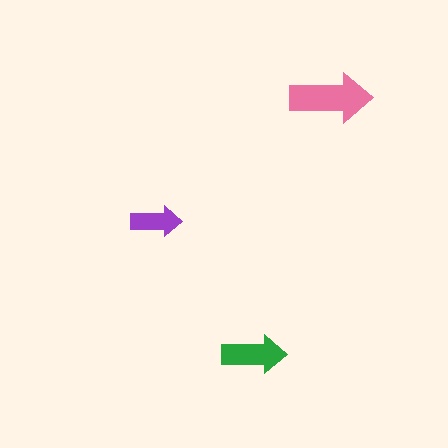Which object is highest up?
The pink arrow is topmost.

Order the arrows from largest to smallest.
the pink one, the green one, the purple one.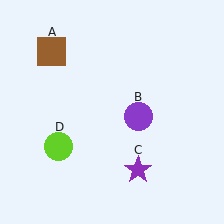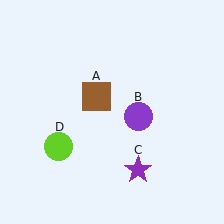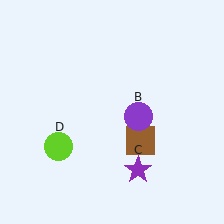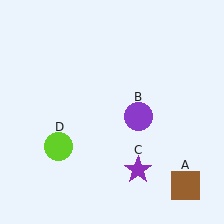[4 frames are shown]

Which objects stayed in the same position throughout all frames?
Purple circle (object B) and purple star (object C) and lime circle (object D) remained stationary.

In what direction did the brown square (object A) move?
The brown square (object A) moved down and to the right.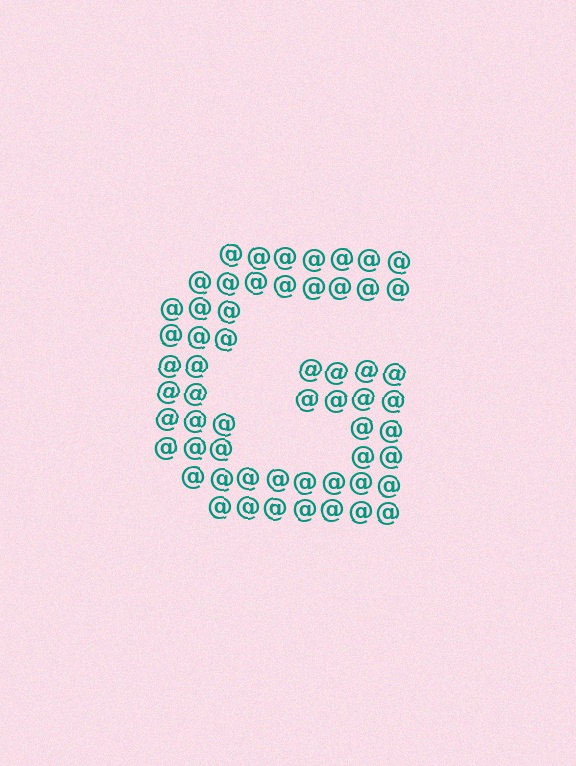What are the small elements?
The small elements are at signs.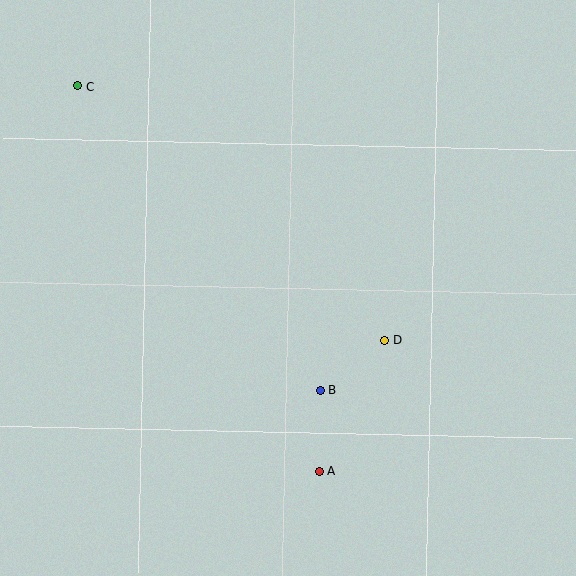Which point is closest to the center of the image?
Point B at (320, 390) is closest to the center.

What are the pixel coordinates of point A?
Point A is at (319, 471).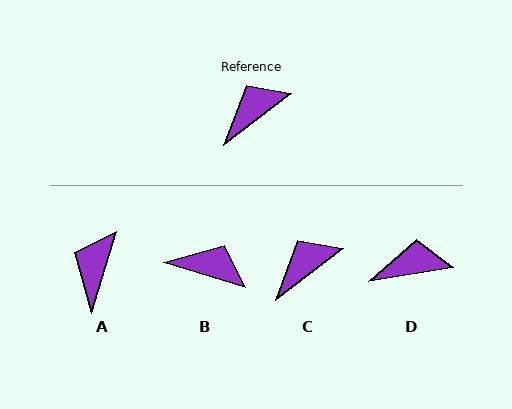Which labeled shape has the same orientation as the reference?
C.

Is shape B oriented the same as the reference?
No, it is off by about 54 degrees.